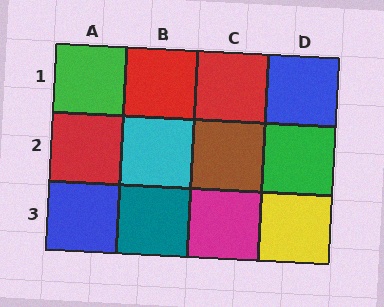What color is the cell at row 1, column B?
Red.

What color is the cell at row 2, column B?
Cyan.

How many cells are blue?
2 cells are blue.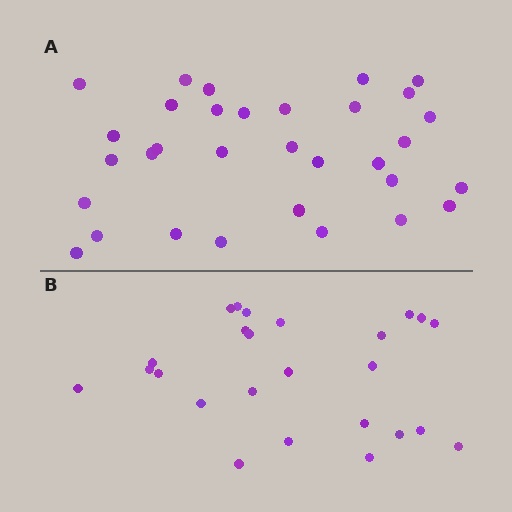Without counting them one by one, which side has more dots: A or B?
Region A (the top region) has more dots.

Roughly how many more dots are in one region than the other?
Region A has roughly 8 or so more dots than region B.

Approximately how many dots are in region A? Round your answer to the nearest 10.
About 30 dots. (The exact count is 32, which rounds to 30.)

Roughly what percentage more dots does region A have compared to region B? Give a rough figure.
About 30% more.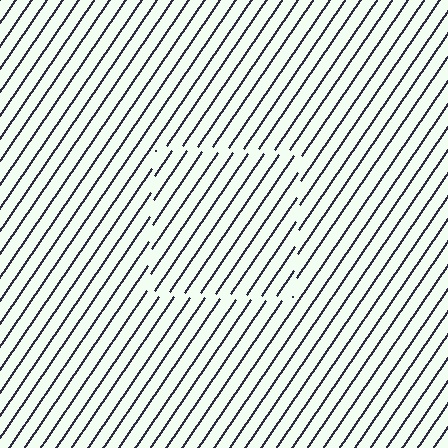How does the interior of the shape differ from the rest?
The interior of the shape contains the same grating, shifted by half a period — the contour is defined by the phase discontinuity where line-ends from the inner and outer gratings abut.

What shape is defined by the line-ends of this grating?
An illusory square. The interior of the shape contains the same grating, shifted by half a period — the contour is defined by the phase discontinuity where line-ends from the inner and outer gratings abut.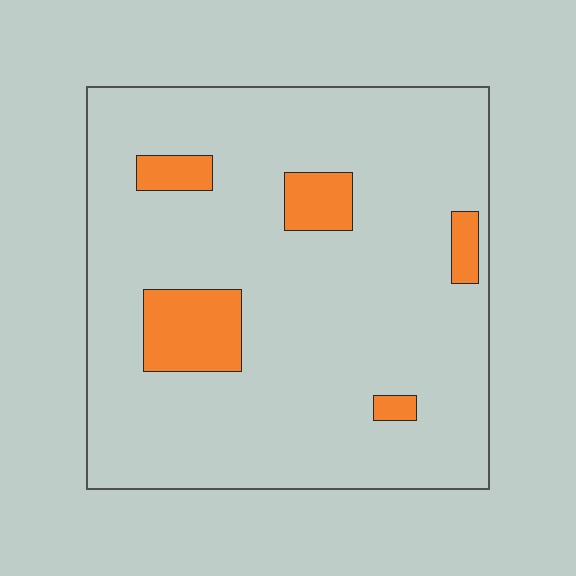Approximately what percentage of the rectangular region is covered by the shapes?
Approximately 10%.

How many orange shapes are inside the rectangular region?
5.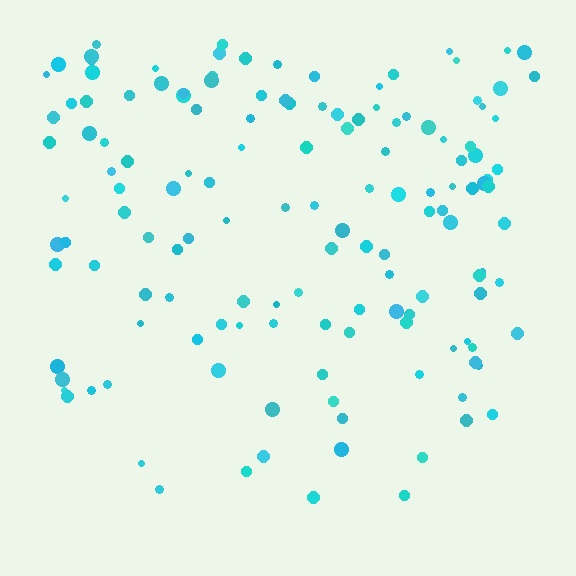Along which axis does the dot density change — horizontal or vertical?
Vertical.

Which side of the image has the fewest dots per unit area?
The bottom.